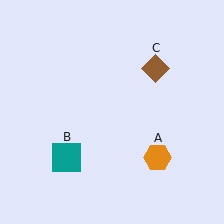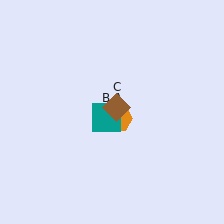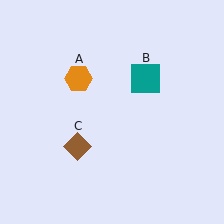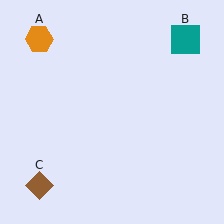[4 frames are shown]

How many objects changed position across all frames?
3 objects changed position: orange hexagon (object A), teal square (object B), brown diamond (object C).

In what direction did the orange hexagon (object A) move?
The orange hexagon (object A) moved up and to the left.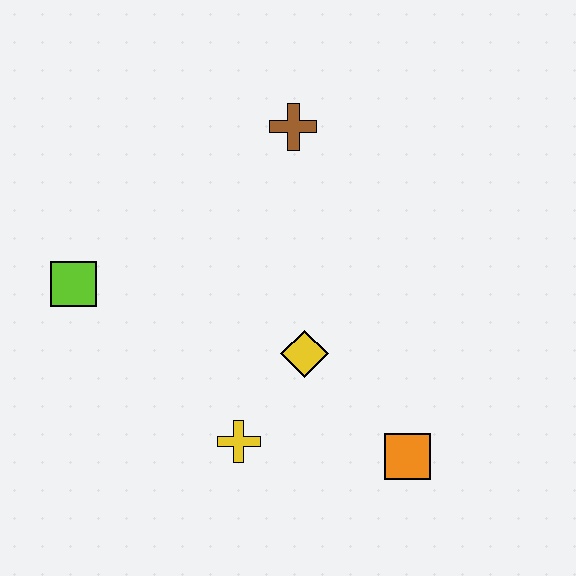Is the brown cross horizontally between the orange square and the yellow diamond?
No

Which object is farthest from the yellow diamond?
The lime square is farthest from the yellow diamond.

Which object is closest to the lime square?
The yellow cross is closest to the lime square.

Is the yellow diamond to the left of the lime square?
No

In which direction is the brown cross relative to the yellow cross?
The brown cross is above the yellow cross.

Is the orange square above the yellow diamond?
No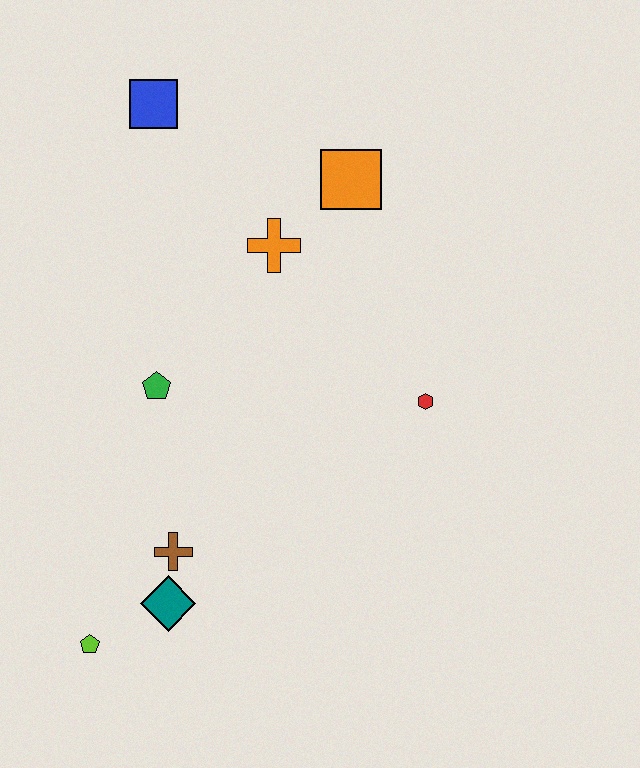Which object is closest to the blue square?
The orange cross is closest to the blue square.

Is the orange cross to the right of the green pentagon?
Yes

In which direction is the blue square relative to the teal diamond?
The blue square is above the teal diamond.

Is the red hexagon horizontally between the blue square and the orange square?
No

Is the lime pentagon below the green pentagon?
Yes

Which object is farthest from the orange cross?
The lime pentagon is farthest from the orange cross.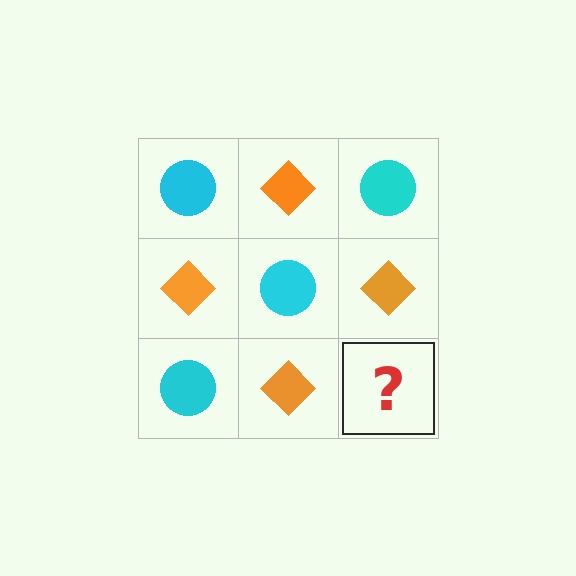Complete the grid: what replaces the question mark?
The question mark should be replaced with a cyan circle.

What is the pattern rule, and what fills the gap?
The rule is that it alternates cyan circle and orange diamond in a checkerboard pattern. The gap should be filled with a cyan circle.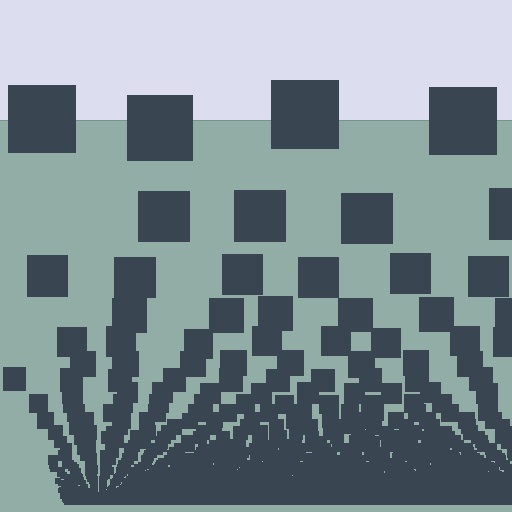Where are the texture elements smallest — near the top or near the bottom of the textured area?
Near the bottom.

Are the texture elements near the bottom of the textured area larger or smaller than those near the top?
Smaller. The gradient is inverted — elements near the bottom are smaller and denser.